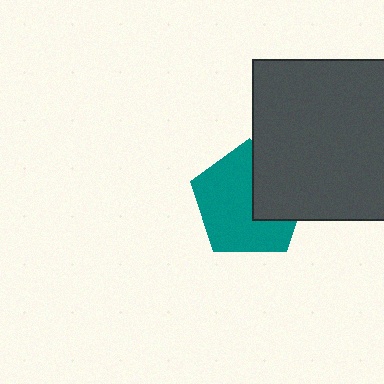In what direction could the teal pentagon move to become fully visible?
The teal pentagon could move left. That would shift it out from behind the dark gray square entirely.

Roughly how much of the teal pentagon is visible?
About half of it is visible (roughly 65%).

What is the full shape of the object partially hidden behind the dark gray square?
The partially hidden object is a teal pentagon.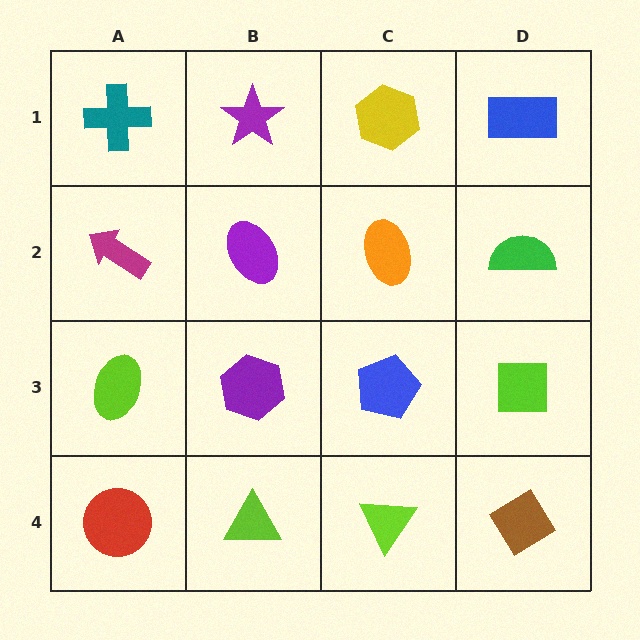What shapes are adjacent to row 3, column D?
A green semicircle (row 2, column D), a brown diamond (row 4, column D), a blue pentagon (row 3, column C).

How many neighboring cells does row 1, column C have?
3.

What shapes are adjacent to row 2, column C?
A yellow hexagon (row 1, column C), a blue pentagon (row 3, column C), a purple ellipse (row 2, column B), a green semicircle (row 2, column D).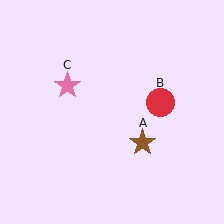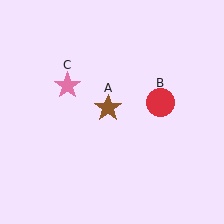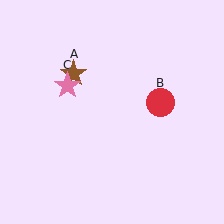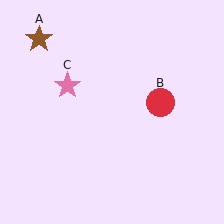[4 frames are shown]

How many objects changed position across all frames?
1 object changed position: brown star (object A).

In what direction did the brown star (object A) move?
The brown star (object A) moved up and to the left.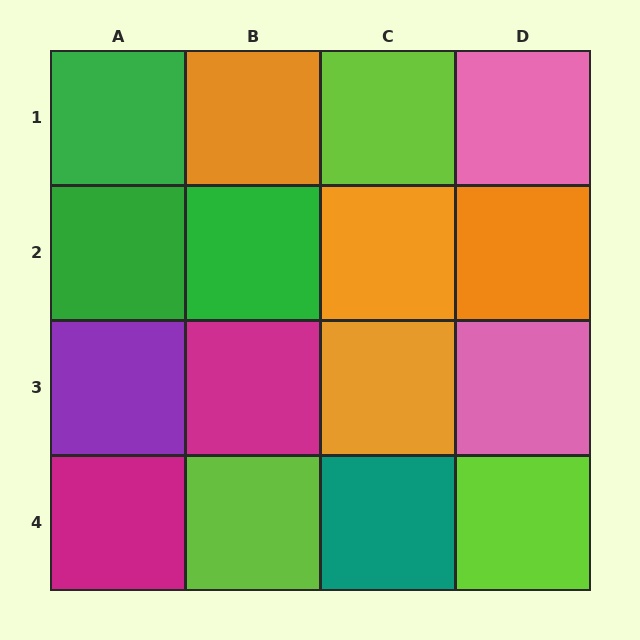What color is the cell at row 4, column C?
Teal.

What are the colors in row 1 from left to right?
Green, orange, lime, pink.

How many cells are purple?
1 cell is purple.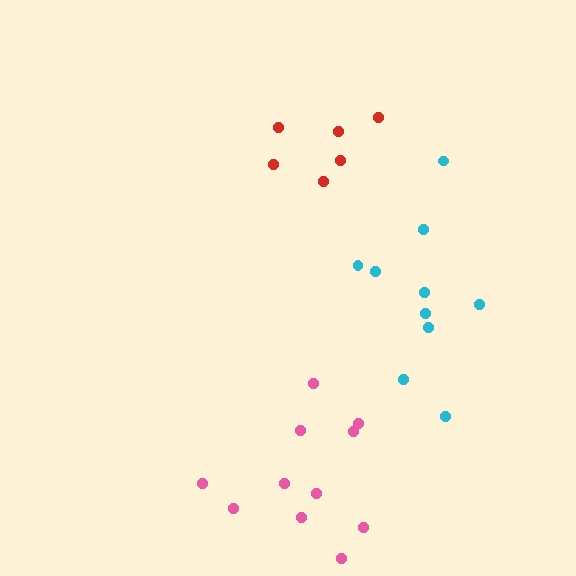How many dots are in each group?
Group 1: 10 dots, Group 2: 6 dots, Group 3: 11 dots (27 total).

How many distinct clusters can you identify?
There are 3 distinct clusters.